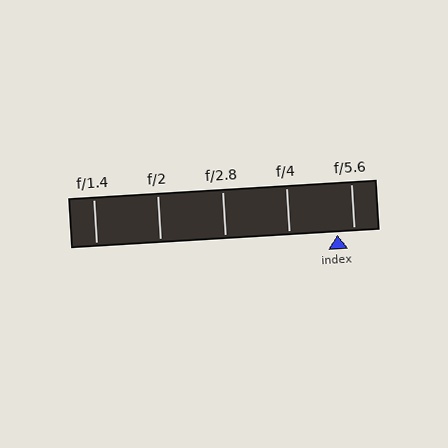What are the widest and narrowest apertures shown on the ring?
The widest aperture shown is f/1.4 and the narrowest is f/5.6.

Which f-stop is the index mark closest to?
The index mark is closest to f/5.6.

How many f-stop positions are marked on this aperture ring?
There are 5 f-stop positions marked.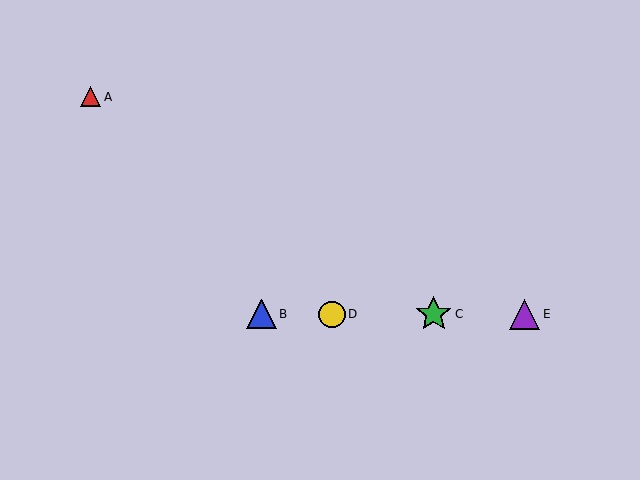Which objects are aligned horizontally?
Objects B, C, D, E are aligned horizontally.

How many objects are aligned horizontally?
4 objects (B, C, D, E) are aligned horizontally.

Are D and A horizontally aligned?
No, D is at y≈314 and A is at y≈97.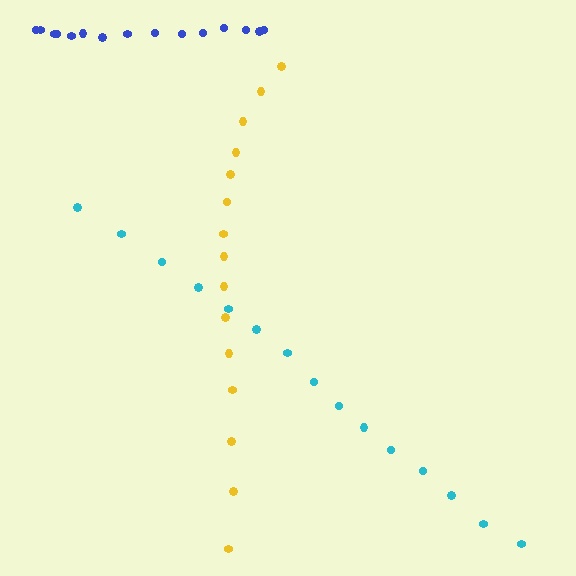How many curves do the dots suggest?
There are 3 distinct paths.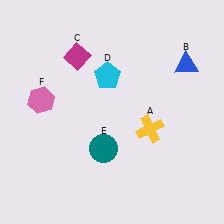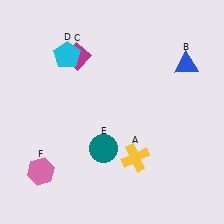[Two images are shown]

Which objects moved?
The objects that moved are: the yellow cross (A), the cyan pentagon (D), the pink hexagon (F).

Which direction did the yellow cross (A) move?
The yellow cross (A) moved down.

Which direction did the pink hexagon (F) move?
The pink hexagon (F) moved down.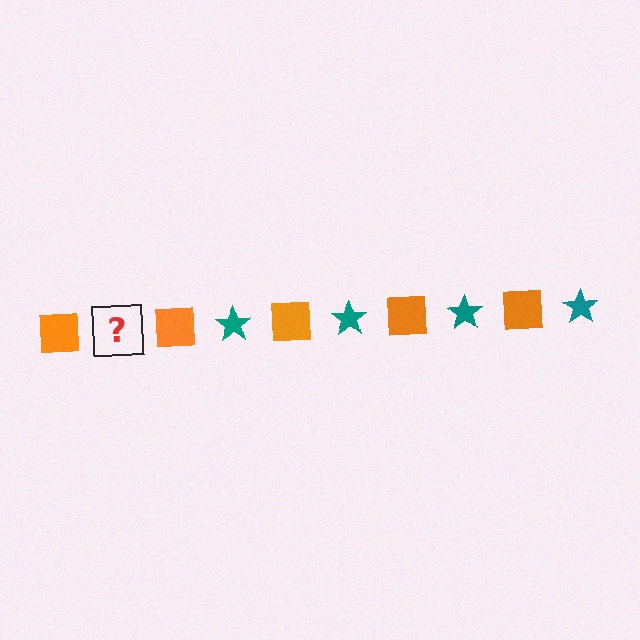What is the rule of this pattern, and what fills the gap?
The rule is that the pattern alternates between orange square and teal star. The gap should be filled with a teal star.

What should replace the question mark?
The question mark should be replaced with a teal star.